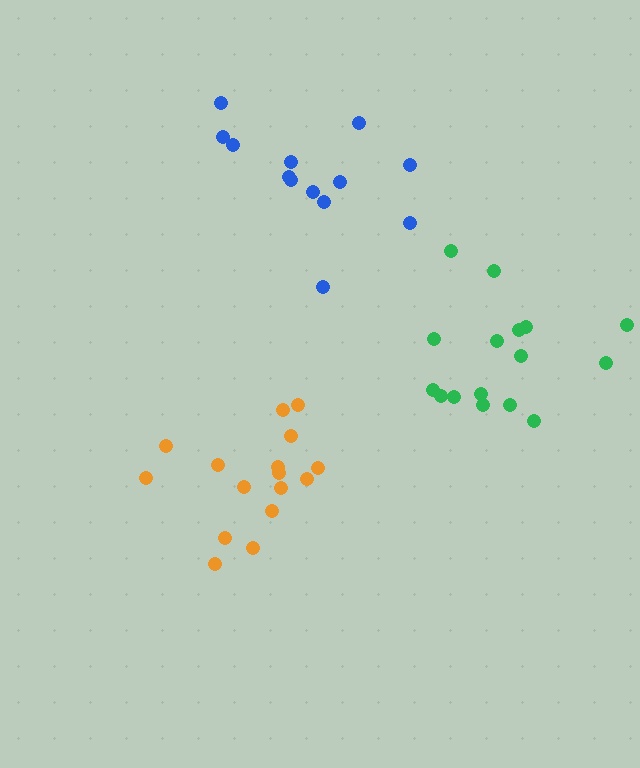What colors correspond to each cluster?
The clusters are colored: orange, blue, green.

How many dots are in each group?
Group 1: 16 dots, Group 2: 13 dots, Group 3: 16 dots (45 total).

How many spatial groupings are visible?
There are 3 spatial groupings.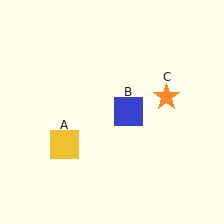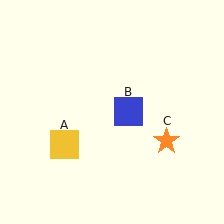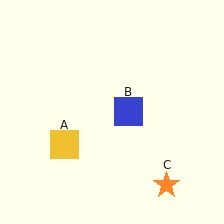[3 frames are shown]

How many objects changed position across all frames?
1 object changed position: orange star (object C).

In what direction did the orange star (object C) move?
The orange star (object C) moved down.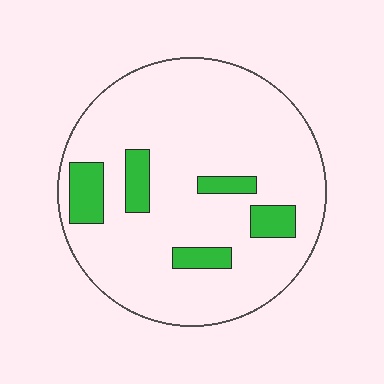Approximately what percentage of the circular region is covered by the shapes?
Approximately 15%.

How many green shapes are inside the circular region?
5.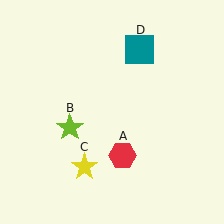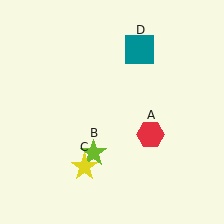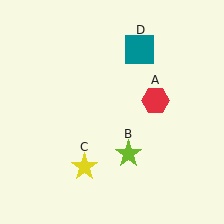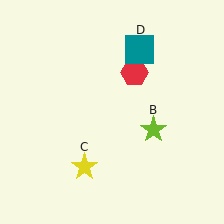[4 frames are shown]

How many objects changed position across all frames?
2 objects changed position: red hexagon (object A), lime star (object B).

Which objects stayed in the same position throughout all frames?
Yellow star (object C) and teal square (object D) remained stationary.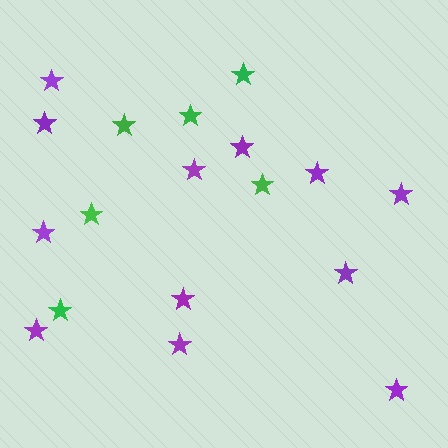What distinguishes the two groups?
There are 2 groups: one group of green stars (6) and one group of purple stars (12).